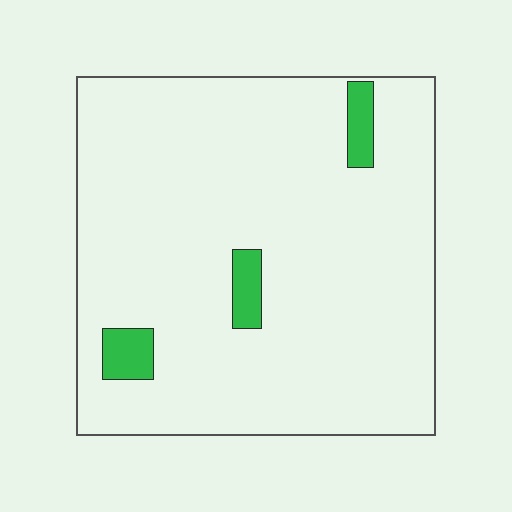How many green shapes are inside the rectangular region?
3.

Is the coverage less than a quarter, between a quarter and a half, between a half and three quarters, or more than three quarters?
Less than a quarter.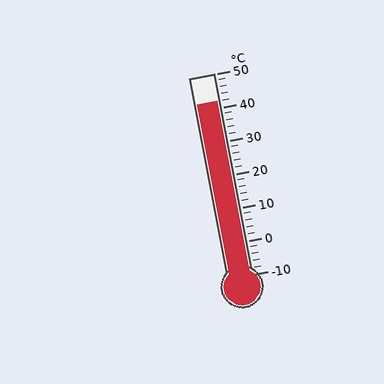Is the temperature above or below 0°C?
The temperature is above 0°C.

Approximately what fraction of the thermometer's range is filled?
The thermometer is filled to approximately 85% of its range.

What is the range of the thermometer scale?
The thermometer scale ranges from -10°C to 50°C.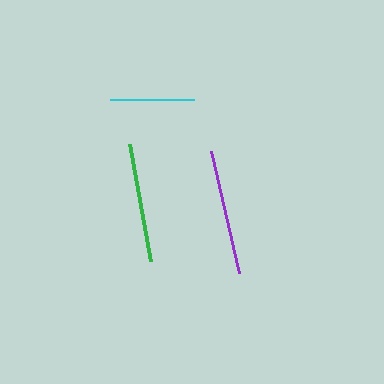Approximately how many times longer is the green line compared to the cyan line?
The green line is approximately 1.4 times the length of the cyan line.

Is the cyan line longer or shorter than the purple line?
The purple line is longer than the cyan line.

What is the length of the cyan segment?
The cyan segment is approximately 84 pixels long.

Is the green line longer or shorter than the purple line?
The purple line is longer than the green line.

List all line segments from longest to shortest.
From longest to shortest: purple, green, cyan.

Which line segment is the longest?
The purple line is the longest at approximately 125 pixels.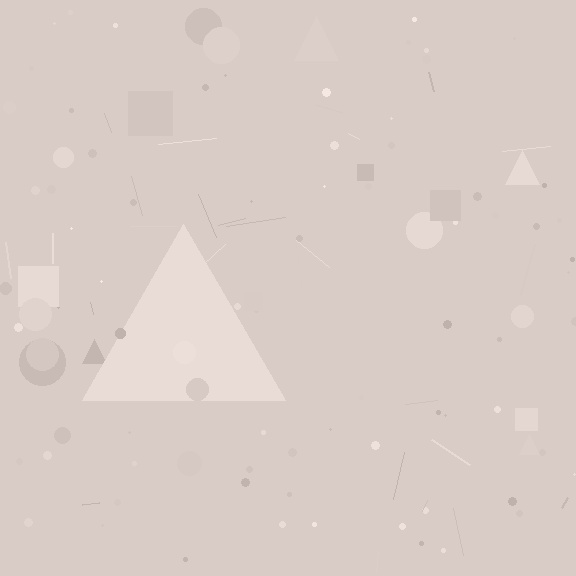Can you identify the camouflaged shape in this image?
The camouflaged shape is a triangle.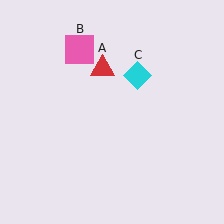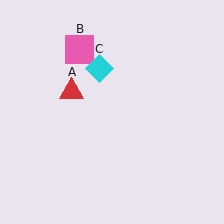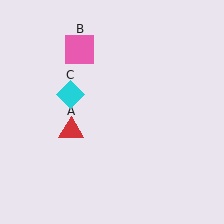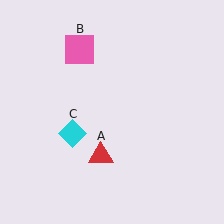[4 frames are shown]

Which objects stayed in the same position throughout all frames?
Pink square (object B) remained stationary.